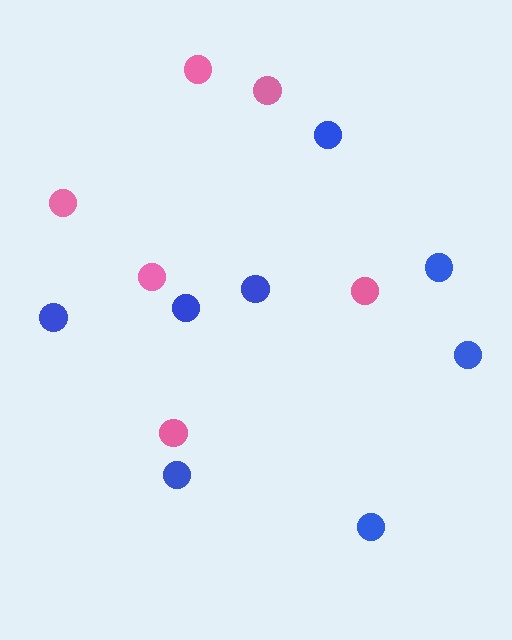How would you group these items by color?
There are 2 groups: one group of blue circles (8) and one group of pink circles (6).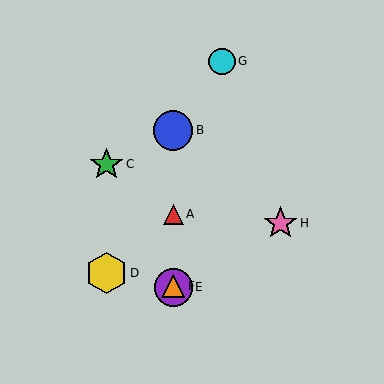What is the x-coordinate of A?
Object A is at x≈173.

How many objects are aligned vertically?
4 objects (A, B, E, F) are aligned vertically.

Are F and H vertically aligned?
No, F is at x≈173 and H is at x≈280.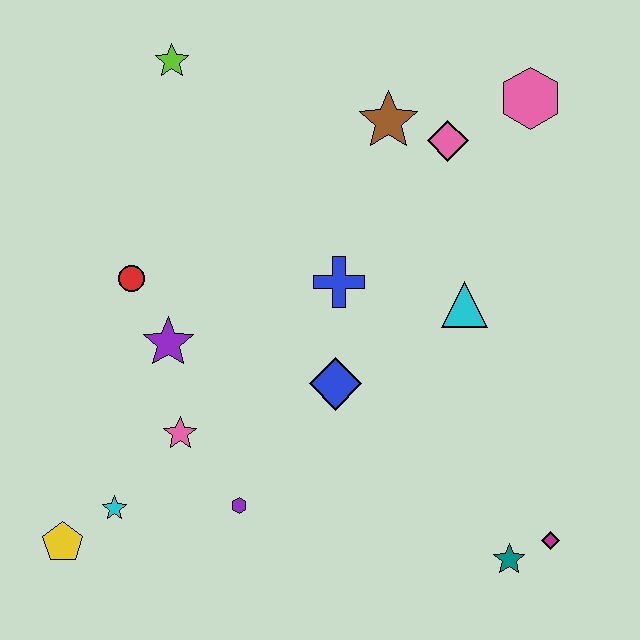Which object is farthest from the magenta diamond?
The lime star is farthest from the magenta diamond.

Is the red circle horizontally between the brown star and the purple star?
No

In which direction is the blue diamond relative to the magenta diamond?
The blue diamond is to the left of the magenta diamond.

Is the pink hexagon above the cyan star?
Yes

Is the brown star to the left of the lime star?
No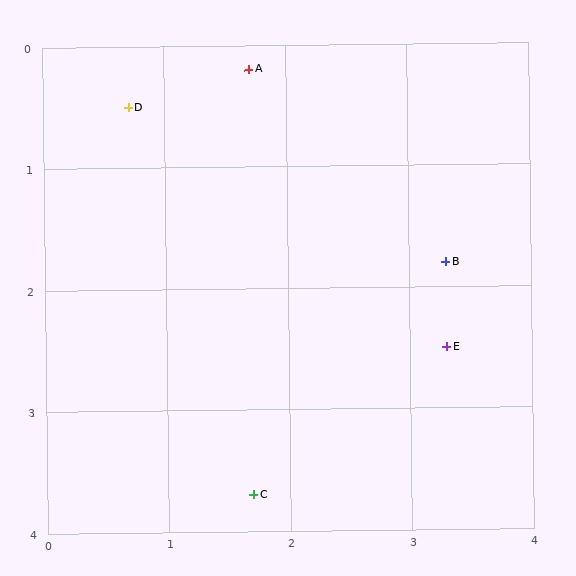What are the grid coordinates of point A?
Point A is at approximately (1.7, 0.2).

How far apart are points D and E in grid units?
Points D and E are about 3.3 grid units apart.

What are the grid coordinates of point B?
Point B is at approximately (3.3, 1.8).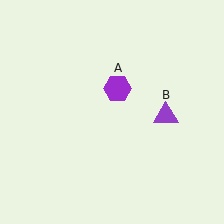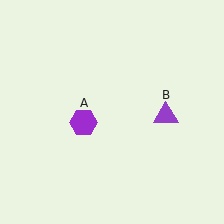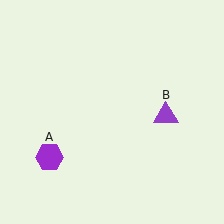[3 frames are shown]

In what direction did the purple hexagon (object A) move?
The purple hexagon (object A) moved down and to the left.